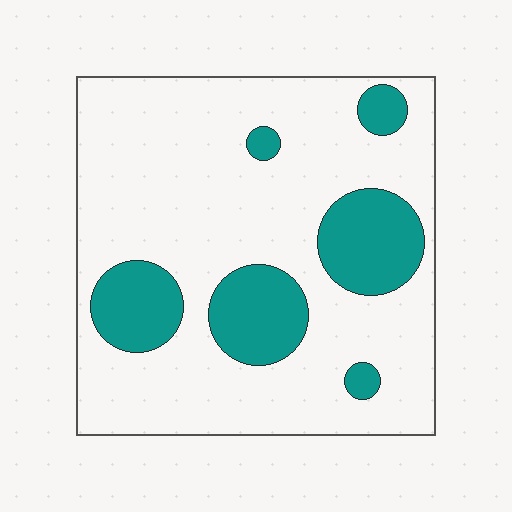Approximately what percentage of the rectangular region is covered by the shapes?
Approximately 20%.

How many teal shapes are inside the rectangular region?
6.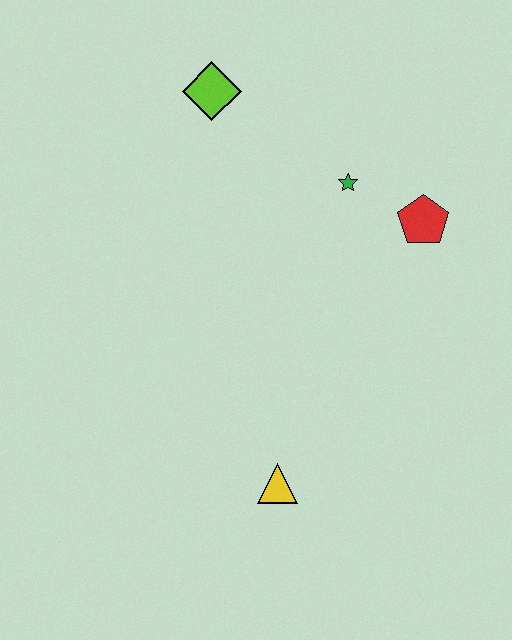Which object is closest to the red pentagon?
The green star is closest to the red pentagon.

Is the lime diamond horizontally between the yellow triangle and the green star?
No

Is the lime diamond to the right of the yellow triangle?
No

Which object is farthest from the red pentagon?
The yellow triangle is farthest from the red pentagon.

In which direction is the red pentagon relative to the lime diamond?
The red pentagon is to the right of the lime diamond.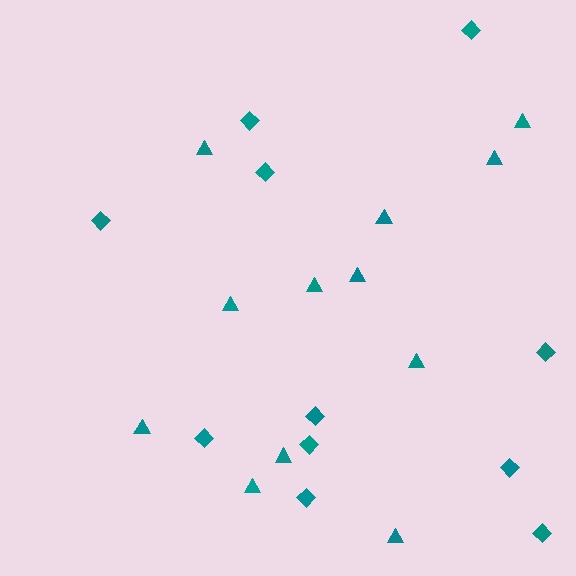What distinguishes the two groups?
There are 2 groups: one group of triangles (12) and one group of diamonds (11).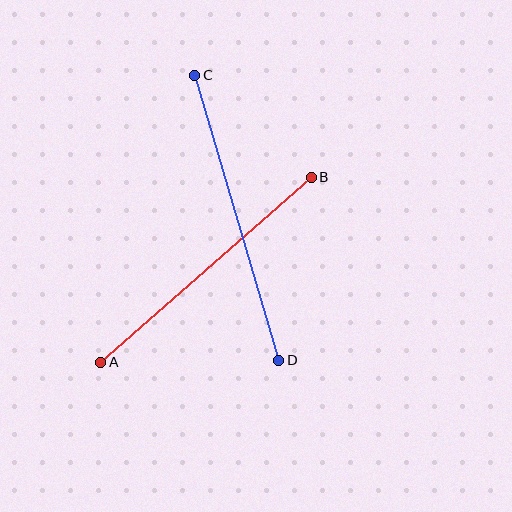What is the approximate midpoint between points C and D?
The midpoint is at approximately (237, 218) pixels.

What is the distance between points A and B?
The distance is approximately 280 pixels.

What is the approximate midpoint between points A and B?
The midpoint is at approximately (206, 270) pixels.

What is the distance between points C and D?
The distance is approximately 297 pixels.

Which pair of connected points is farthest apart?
Points C and D are farthest apart.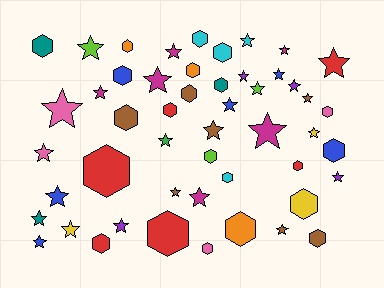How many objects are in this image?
There are 50 objects.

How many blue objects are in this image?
There are 6 blue objects.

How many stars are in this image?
There are 28 stars.